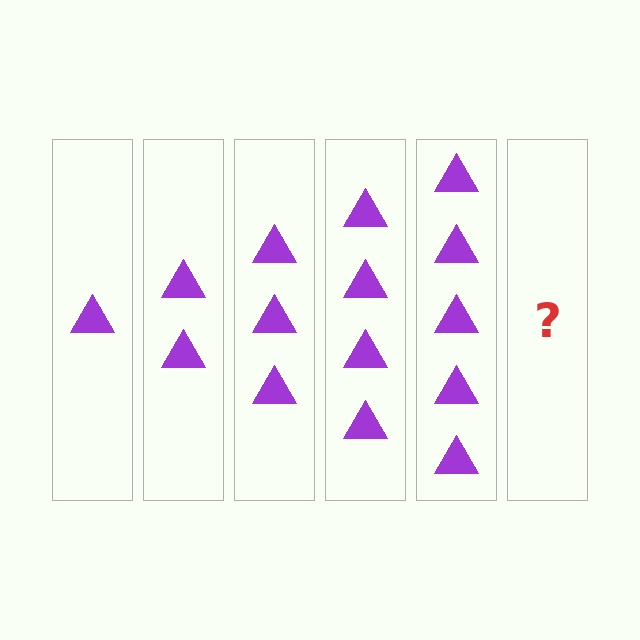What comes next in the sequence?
The next element should be 6 triangles.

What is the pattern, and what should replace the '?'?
The pattern is that each step adds one more triangle. The '?' should be 6 triangles.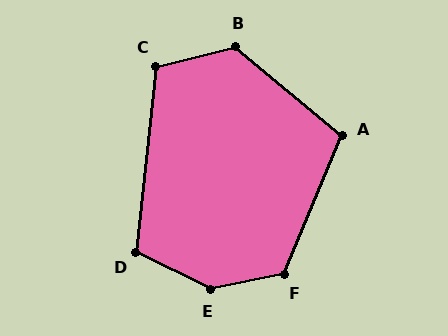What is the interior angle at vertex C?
Approximately 110 degrees (obtuse).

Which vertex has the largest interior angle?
E, at approximately 142 degrees.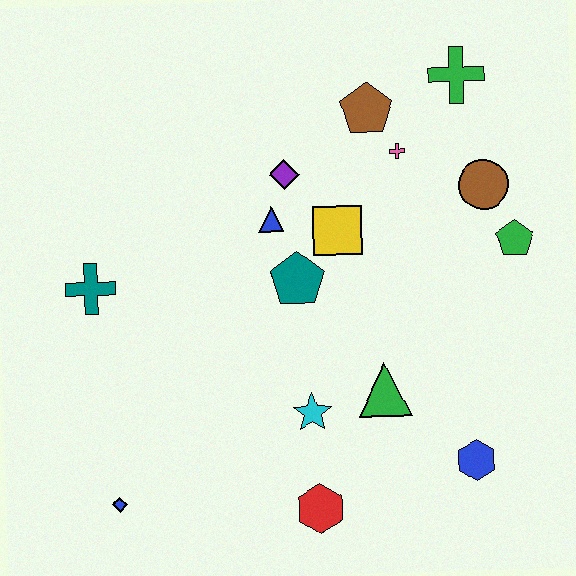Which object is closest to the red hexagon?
The cyan star is closest to the red hexagon.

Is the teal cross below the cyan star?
No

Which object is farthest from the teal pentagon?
The blue diamond is farthest from the teal pentagon.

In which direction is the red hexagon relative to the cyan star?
The red hexagon is below the cyan star.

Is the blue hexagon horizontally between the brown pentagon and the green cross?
No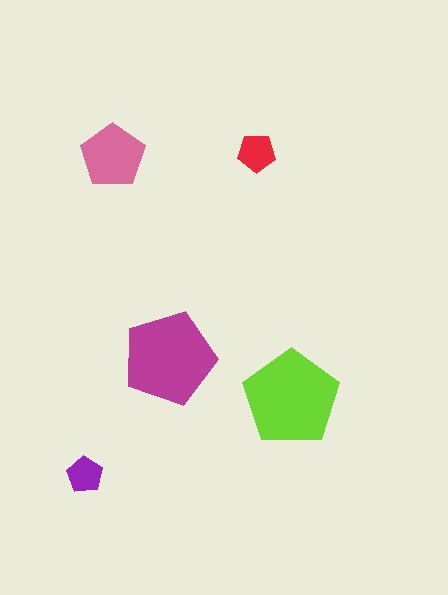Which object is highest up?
The red pentagon is topmost.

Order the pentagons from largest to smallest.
the lime one, the magenta one, the pink one, the red one, the purple one.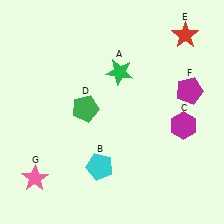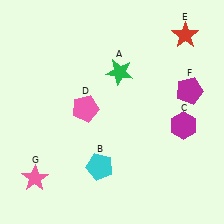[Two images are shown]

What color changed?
The pentagon (D) changed from green in Image 1 to pink in Image 2.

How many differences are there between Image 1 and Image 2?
There is 1 difference between the two images.